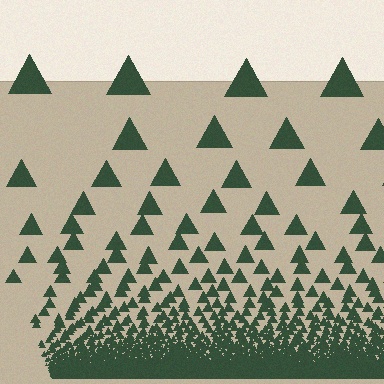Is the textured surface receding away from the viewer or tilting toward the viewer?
The surface appears to tilt toward the viewer. Texture elements get larger and sparser toward the top.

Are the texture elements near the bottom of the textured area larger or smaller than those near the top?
Smaller. The gradient is inverted — elements near the bottom are smaller and denser.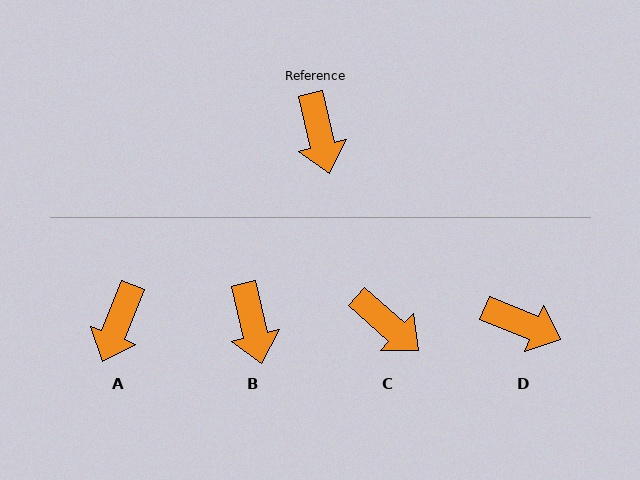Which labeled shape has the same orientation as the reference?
B.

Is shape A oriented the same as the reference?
No, it is off by about 35 degrees.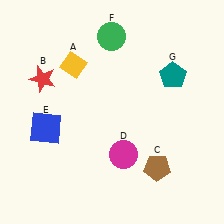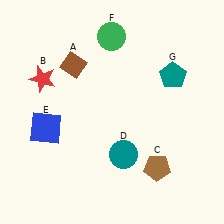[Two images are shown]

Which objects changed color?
A changed from yellow to brown. D changed from magenta to teal.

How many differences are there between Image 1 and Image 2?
There are 2 differences between the two images.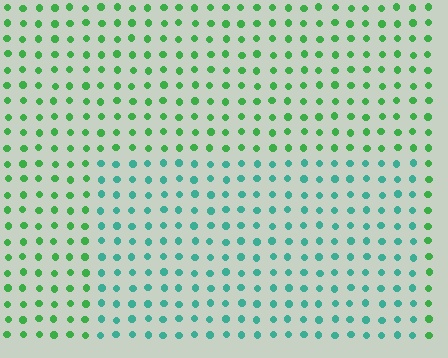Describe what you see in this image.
The image is filled with small green elements in a uniform arrangement. A rectangle-shaped region is visible where the elements are tinted to a slightly different hue, forming a subtle color boundary.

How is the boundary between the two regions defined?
The boundary is defined purely by a slight shift in hue (about 42 degrees). Spacing, size, and orientation are identical on both sides.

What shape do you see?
I see a rectangle.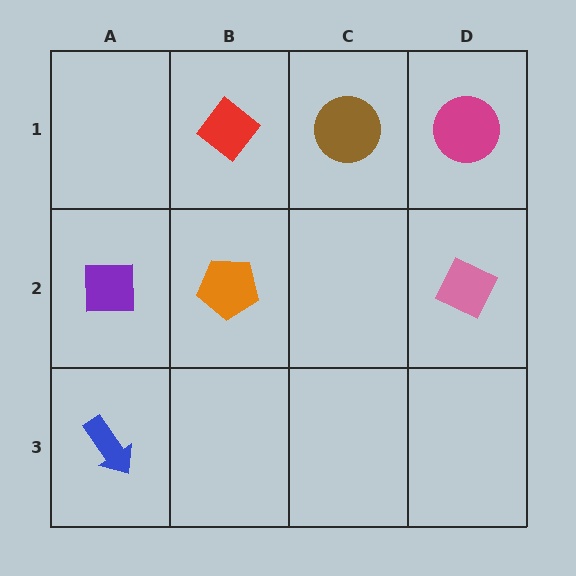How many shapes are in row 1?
3 shapes.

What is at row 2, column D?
A pink diamond.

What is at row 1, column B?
A red diamond.